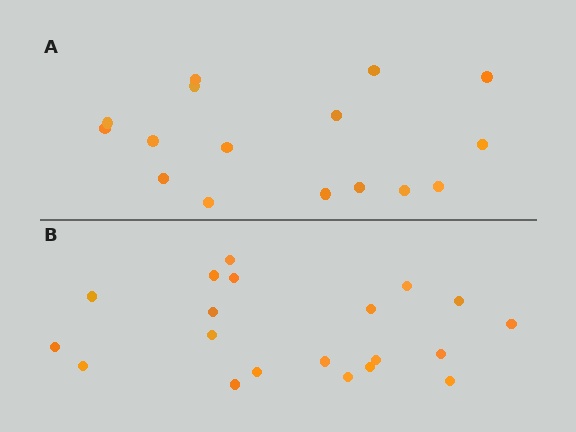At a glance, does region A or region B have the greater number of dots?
Region B (the bottom region) has more dots.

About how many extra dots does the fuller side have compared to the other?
Region B has about 4 more dots than region A.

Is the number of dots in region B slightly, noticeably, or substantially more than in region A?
Region B has noticeably more, but not dramatically so. The ratio is roughly 1.2 to 1.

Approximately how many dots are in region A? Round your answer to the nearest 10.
About 20 dots. (The exact count is 16, which rounds to 20.)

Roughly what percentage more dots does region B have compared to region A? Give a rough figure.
About 25% more.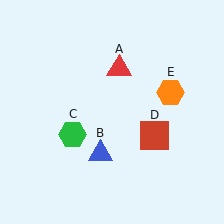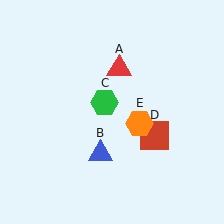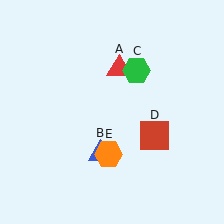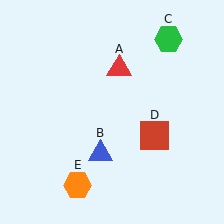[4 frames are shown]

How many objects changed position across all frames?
2 objects changed position: green hexagon (object C), orange hexagon (object E).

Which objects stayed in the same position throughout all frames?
Red triangle (object A) and blue triangle (object B) and red square (object D) remained stationary.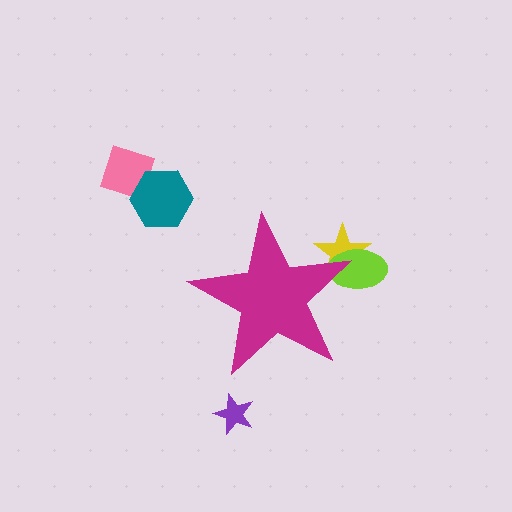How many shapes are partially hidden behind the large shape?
2 shapes are partially hidden.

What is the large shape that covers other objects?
A magenta star.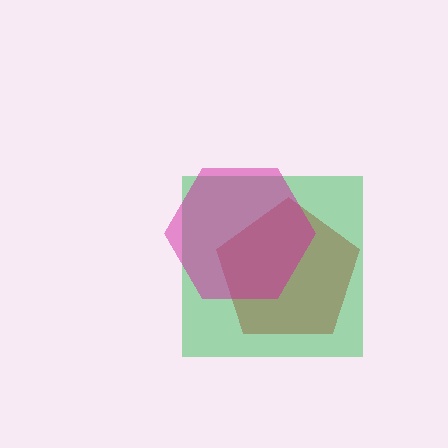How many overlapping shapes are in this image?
There are 3 overlapping shapes in the image.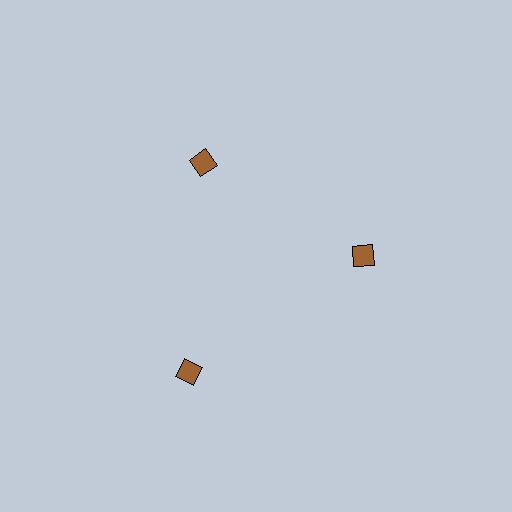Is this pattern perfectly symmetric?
No. The 3 brown diamonds are arranged in a ring, but one element near the 7 o'clock position is pushed outward from the center, breaking the 3-fold rotational symmetry.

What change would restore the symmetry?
The symmetry would be restored by moving it inward, back onto the ring so that all 3 diamonds sit at equal angles and equal distance from the center.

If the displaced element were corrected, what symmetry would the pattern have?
It would have 3-fold rotational symmetry — the pattern would map onto itself every 120 degrees.